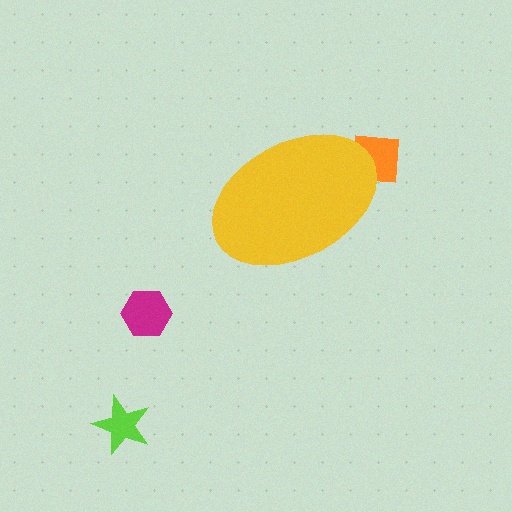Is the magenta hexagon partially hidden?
No, the magenta hexagon is fully visible.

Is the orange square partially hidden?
Yes, the orange square is partially hidden behind the yellow ellipse.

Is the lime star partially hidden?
No, the lime star is fully visible.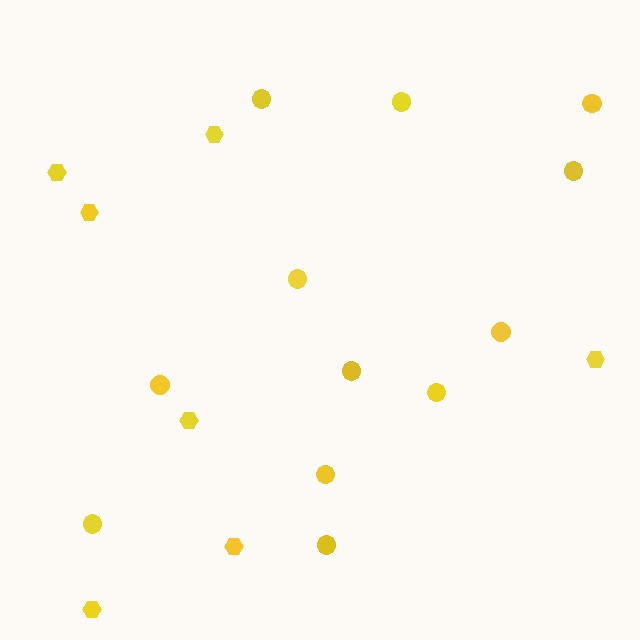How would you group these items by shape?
There are 2 groups: one group of circles (12) and one group of hexagons (7).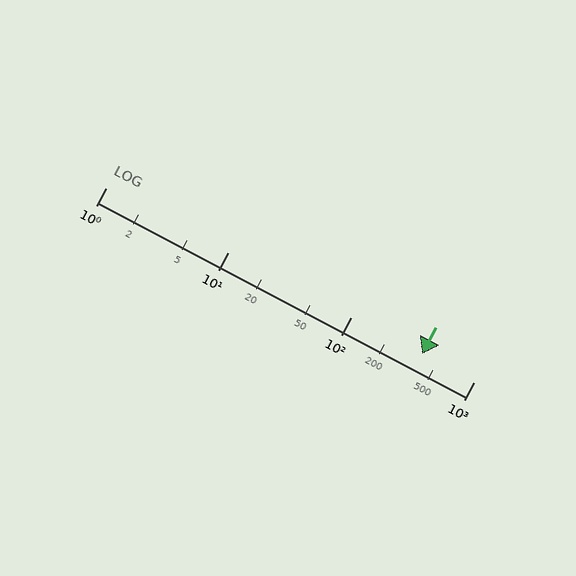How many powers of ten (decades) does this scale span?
The scale spans 3 decades, from 1 to 1000.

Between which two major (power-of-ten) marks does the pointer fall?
The pointer is between 100 and 1000.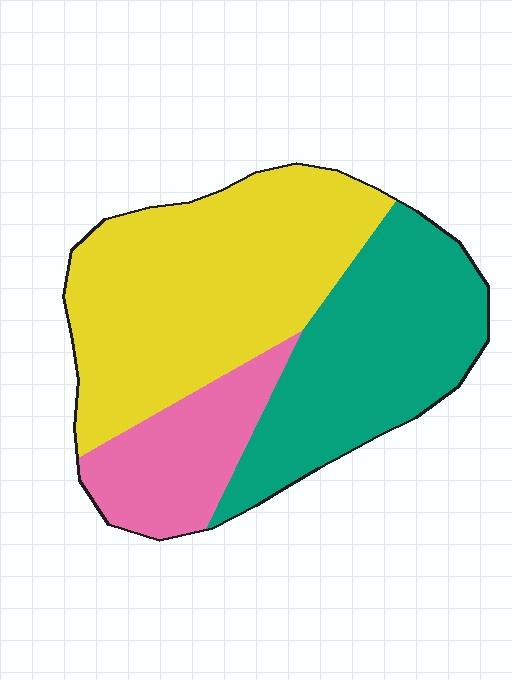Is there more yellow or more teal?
Yellow.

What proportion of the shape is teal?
Teal covers roughly 35% of the shape.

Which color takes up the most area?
Yellow, at roughly 45%.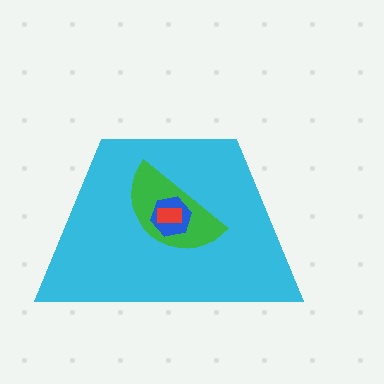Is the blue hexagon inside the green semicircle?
Yes.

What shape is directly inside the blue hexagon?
The red rectangle.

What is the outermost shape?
The cyan trapezoid.